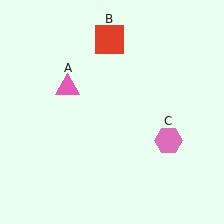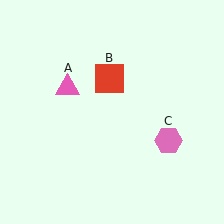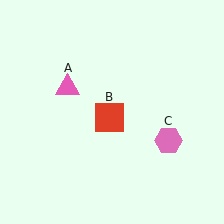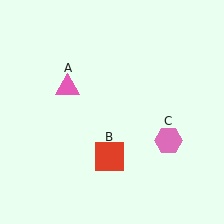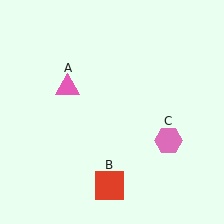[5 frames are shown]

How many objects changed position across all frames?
1 object changed position: red square (object B).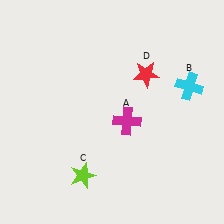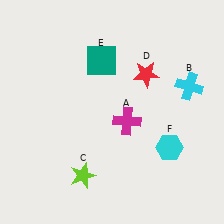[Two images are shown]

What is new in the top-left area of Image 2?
A teal square (E) was added in the top-left area of Image 2.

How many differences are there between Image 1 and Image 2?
There are 2 differences between the two images.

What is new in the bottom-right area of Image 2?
A cyan hexagon (F) was added in the bottom-right area of Image 2.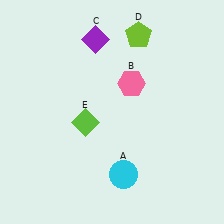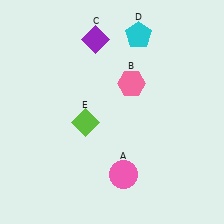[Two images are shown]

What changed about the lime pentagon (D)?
In Image 1, D is lime. In Image 2, it changed to cyan.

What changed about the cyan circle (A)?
In Image 1, A is cyan. In Image 2, it changed to pink.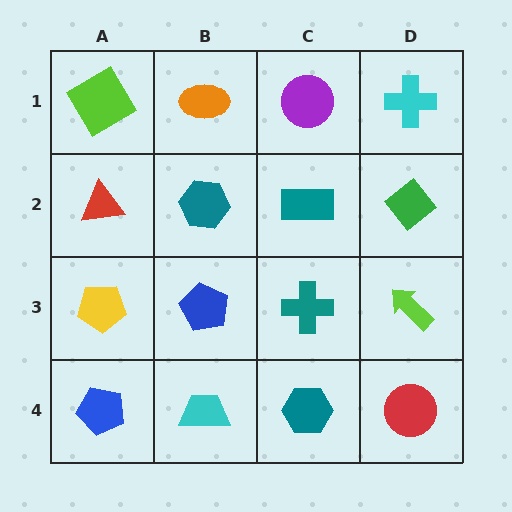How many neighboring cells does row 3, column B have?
4.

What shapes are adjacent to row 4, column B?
A blue pentagon (row 3, column B), a blue pentagon (row 4, column A), a teal hexagon (row 4, column C).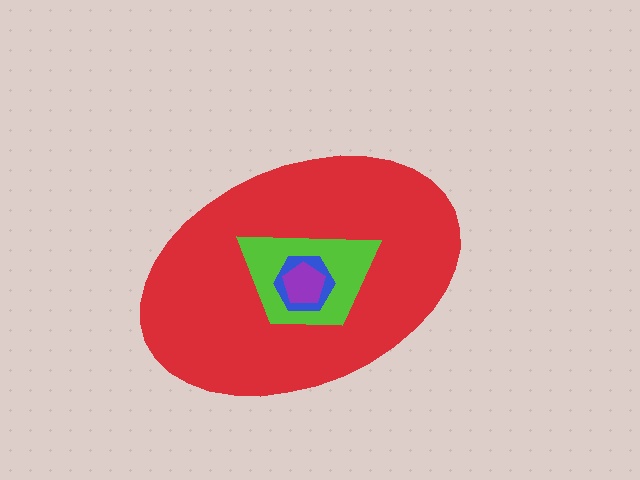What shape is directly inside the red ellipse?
The lime trapezoid.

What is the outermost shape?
The red ellipse.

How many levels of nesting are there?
4.